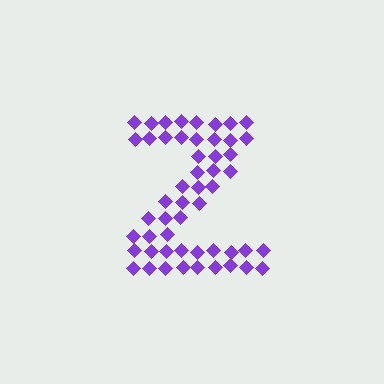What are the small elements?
The small elements are diamonds.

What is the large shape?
The large shape is the letter Z.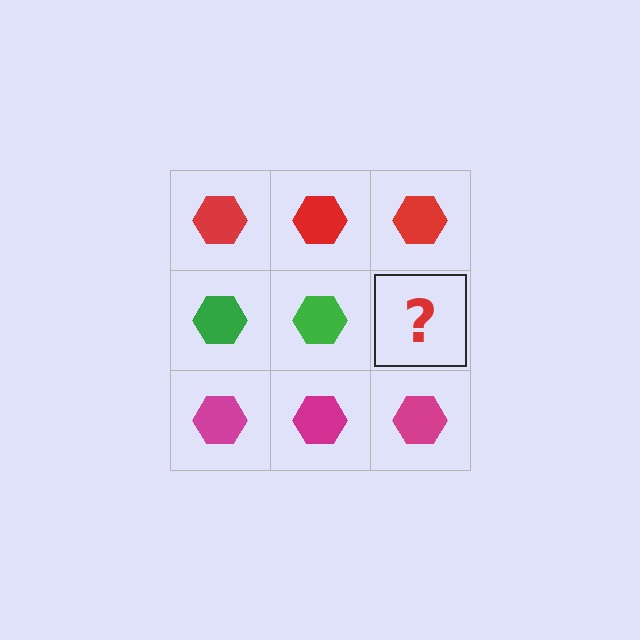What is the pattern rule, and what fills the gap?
The rule is that each row has a consistent color. The gap should be filled with a green hexagon.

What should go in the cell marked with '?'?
The missing cell should contain a green hexagon.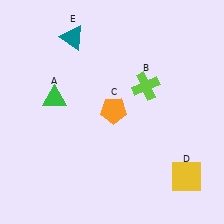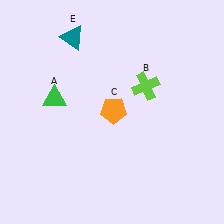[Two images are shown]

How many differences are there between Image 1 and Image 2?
There is 1 difference between the two images.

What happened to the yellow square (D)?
The yellow square (D) was removed in Image 2. It was in the bottom-right area of Image 1.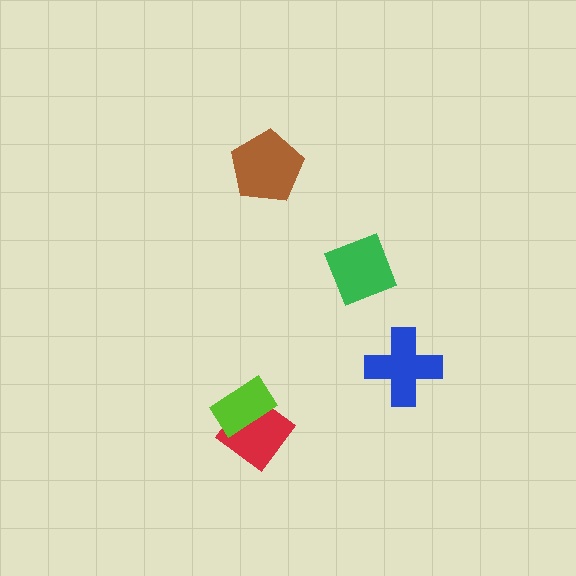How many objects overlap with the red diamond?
1 object overlaps with the red diamond.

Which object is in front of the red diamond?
The lime rectangle is in front of the red diamond.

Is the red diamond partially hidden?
Yes, it is partially covered by another shape.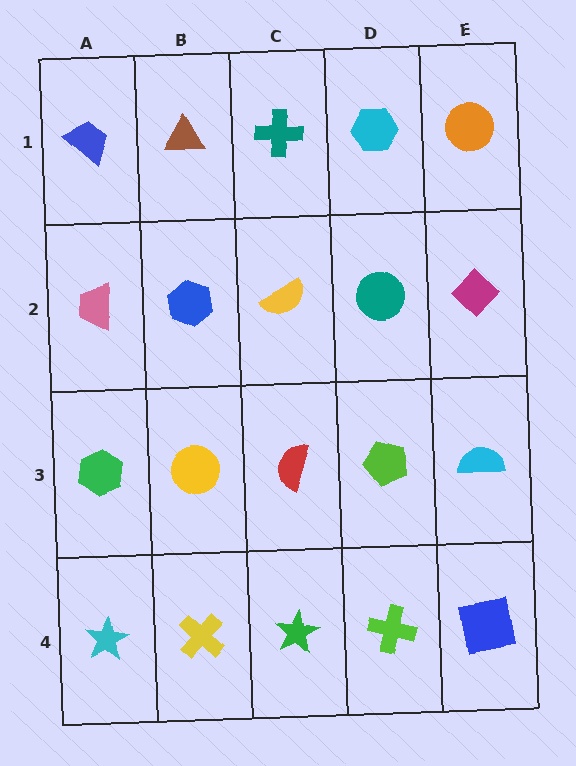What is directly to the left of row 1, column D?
A teal cross.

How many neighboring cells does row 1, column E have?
2.